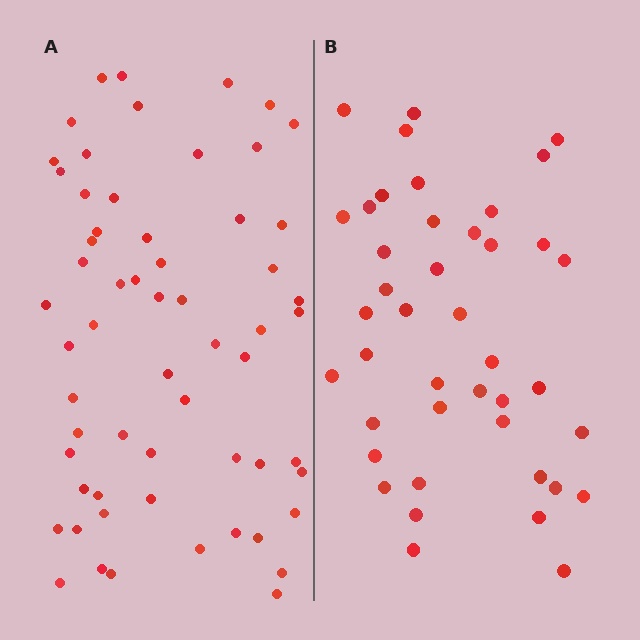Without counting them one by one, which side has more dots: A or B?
Region A (the left region) has more dots.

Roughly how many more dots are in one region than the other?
Region A has approximately 20 more dots than region B.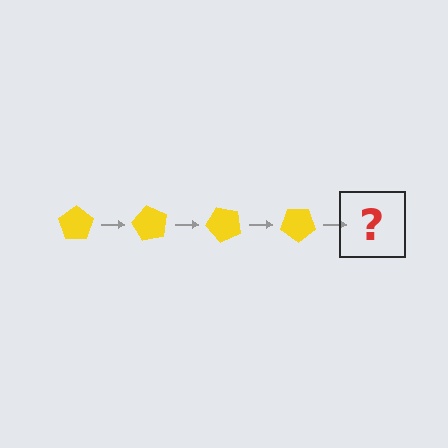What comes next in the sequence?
The next element should be a yellow pentagon rotated 240 degrees.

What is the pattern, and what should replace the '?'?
The pattern is that the pentagon rotates 60 degrees each step. The '?' should be a yellow pentagon rotated 240 degrees.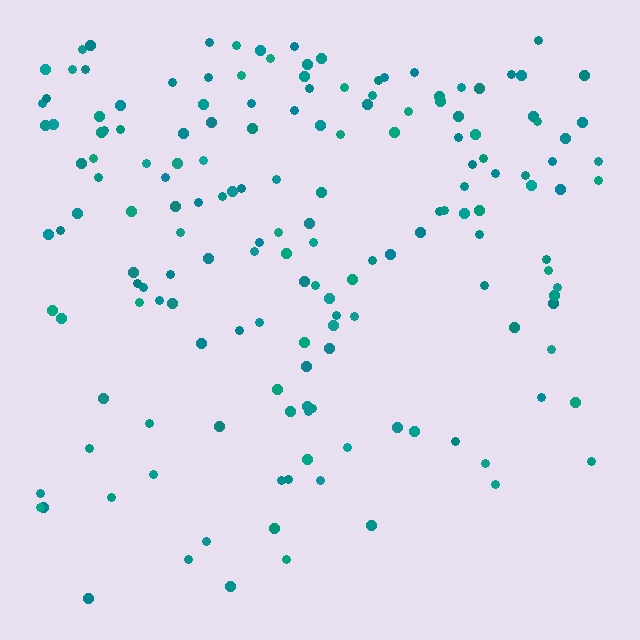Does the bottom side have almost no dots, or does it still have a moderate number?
Still a moderate number, just noticeably fewer than the top.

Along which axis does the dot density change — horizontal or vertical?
Vertical.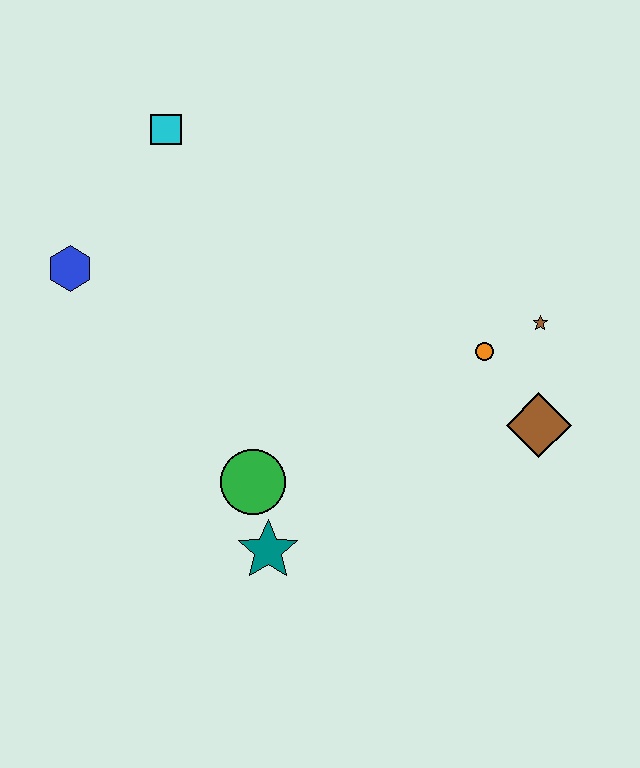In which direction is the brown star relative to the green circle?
The brown star is to the right of the green circle.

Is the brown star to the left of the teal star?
No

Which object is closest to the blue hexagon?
The cyan square is closest to the blue hexagon.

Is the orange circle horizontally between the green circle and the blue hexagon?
No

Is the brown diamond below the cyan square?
Yes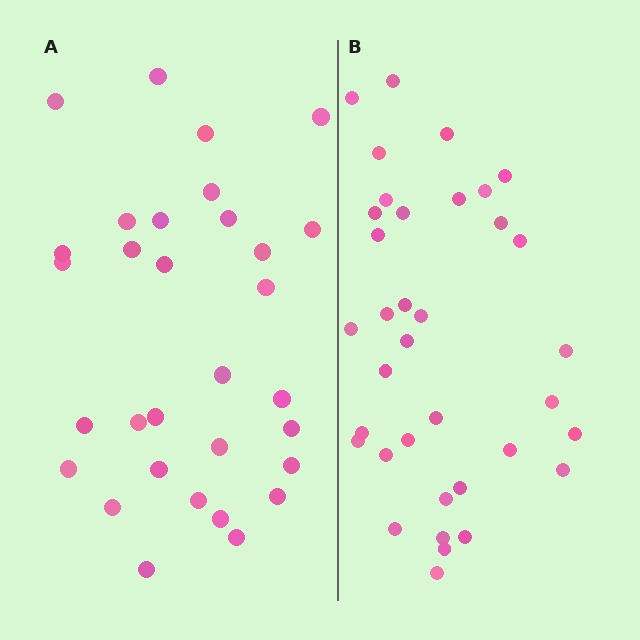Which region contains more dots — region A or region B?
Region B (the right region) has more dots.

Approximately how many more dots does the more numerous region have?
Region B has about 5 more dots than region A.